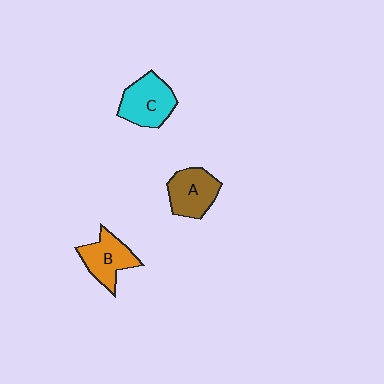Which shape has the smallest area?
Shape B (orange).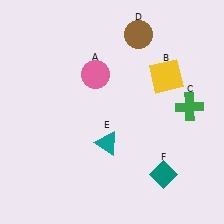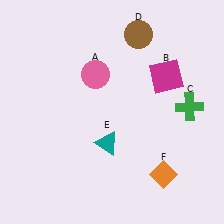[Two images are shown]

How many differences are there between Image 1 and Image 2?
There are 2 differences between the two images.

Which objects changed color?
B changed from yellow to magenta. F changed from teal to orange.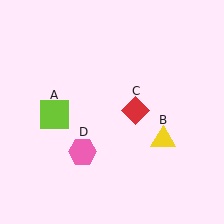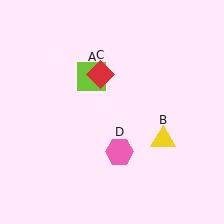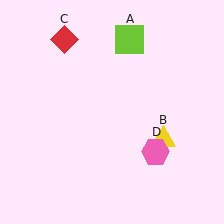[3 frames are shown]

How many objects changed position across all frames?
3 objects changed position: lime square (object A), red diamond (object C), pink hexagon (object D).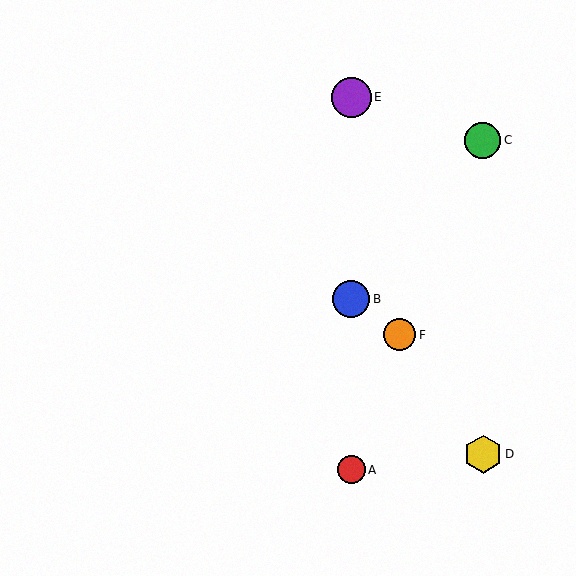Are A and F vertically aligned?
No, A is at x≈351 and F is at x≈399.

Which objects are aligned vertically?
Objects A, B, E are aligned vertically.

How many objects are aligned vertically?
3 objects (A, B, E) are aligned vertically.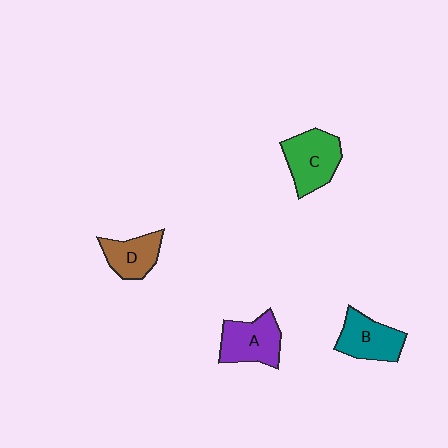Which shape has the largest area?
Shape C (green).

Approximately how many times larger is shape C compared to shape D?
Approximately 1.4 times.